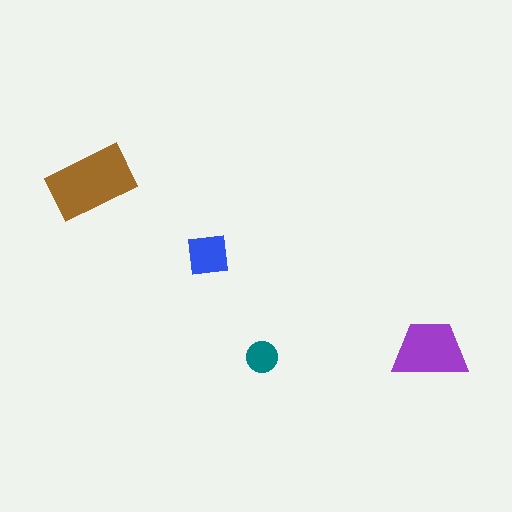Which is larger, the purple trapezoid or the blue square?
The purple trapezoid.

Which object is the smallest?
The teal circle.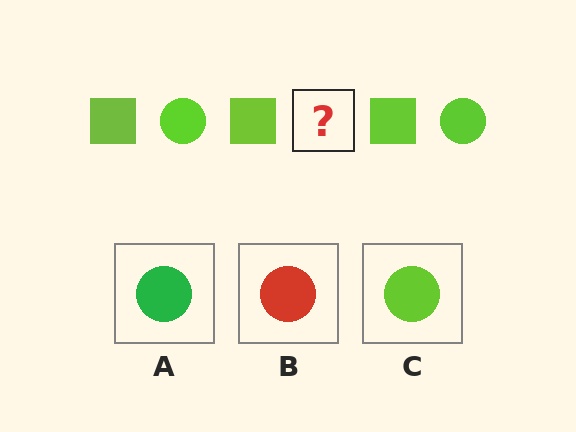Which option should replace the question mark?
Option C.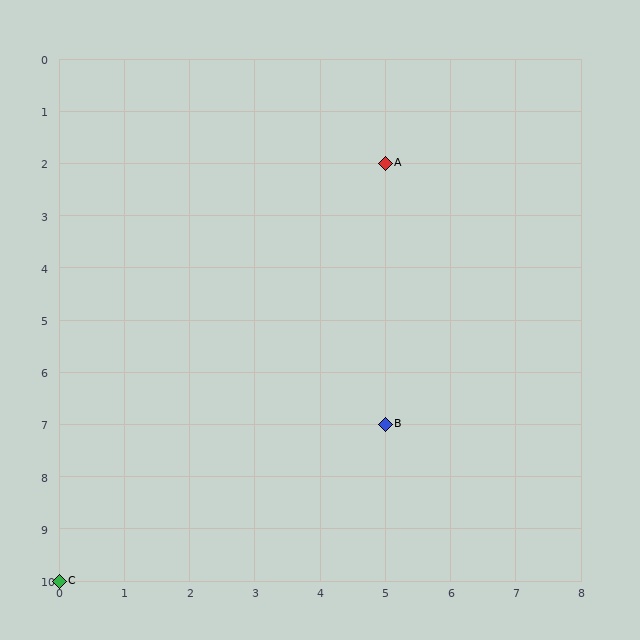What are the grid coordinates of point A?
Point A is at grid coordinates (5, 2).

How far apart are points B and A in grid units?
Points B and A are 5 rows apart.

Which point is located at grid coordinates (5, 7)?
Point B is at (5, 7).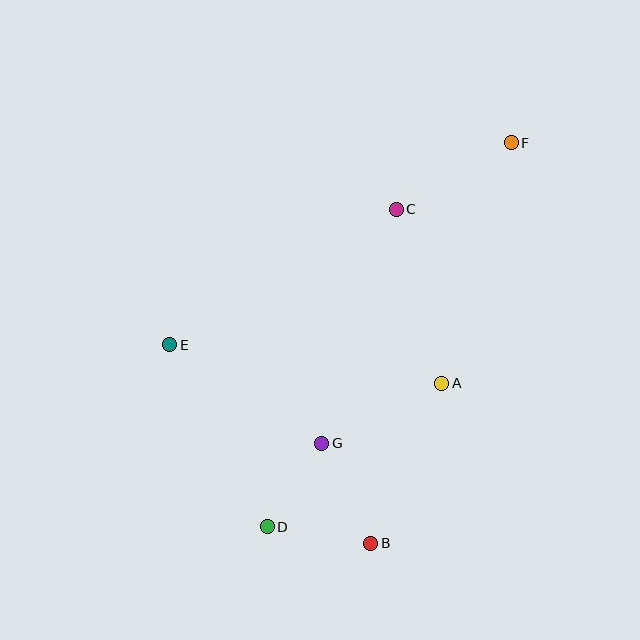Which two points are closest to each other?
Points D and G are closest to each other.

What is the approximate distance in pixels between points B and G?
The distance between B and G is approximately 111 pixels.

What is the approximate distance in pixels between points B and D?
The distance between B and D is approximately 105 pixels.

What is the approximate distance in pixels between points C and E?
The distance between C and E is approximately 264 pixels.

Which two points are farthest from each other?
Points D and F are farthest from each other.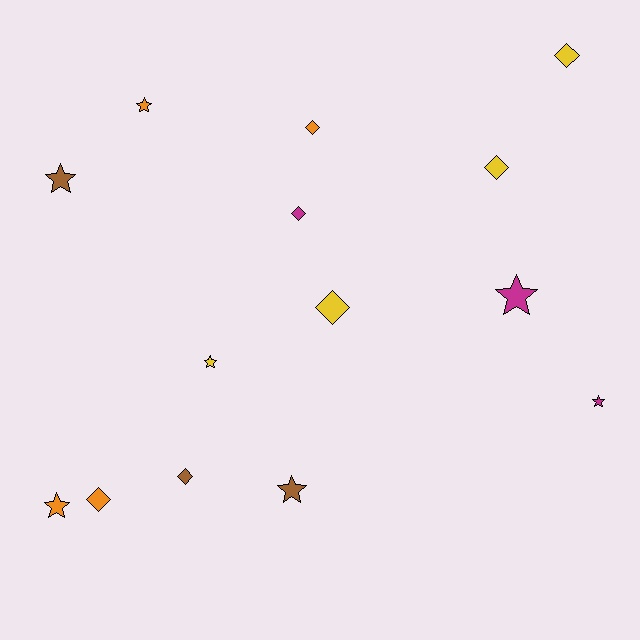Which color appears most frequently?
Yellow, with 4 objects.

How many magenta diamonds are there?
There is 1 magenta diamond.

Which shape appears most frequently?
Star, with 7 objects.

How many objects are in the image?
There are 14 objects.